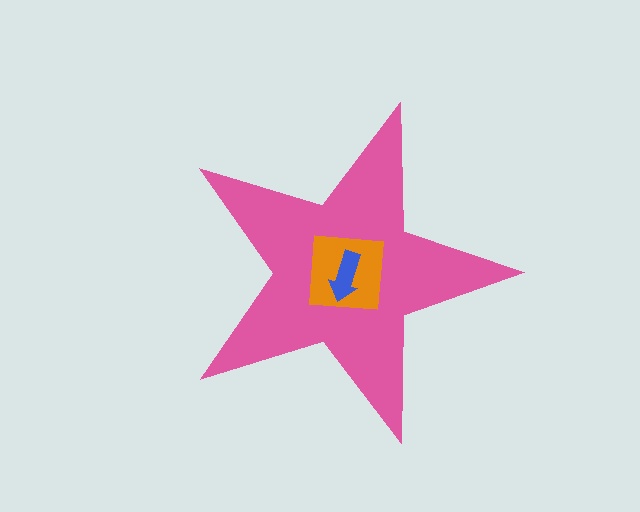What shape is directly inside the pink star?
The orange square.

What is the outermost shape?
The pink star.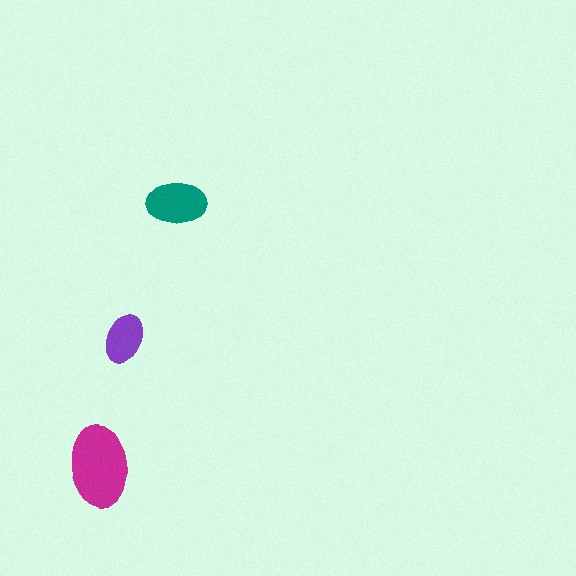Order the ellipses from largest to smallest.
the magenta one, the teal one, the purple one.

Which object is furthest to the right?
The teal ellipse is rightmost.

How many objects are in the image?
There are 3 objects in the image.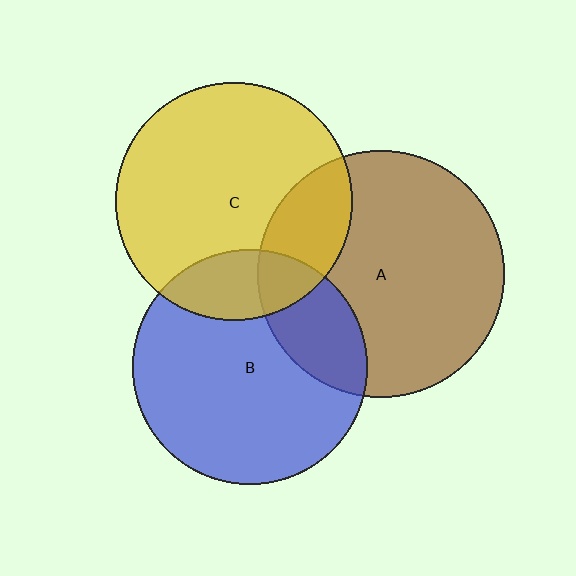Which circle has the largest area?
Circle A (brown).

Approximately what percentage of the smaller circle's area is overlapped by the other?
Approximately 20%.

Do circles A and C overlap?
Yes.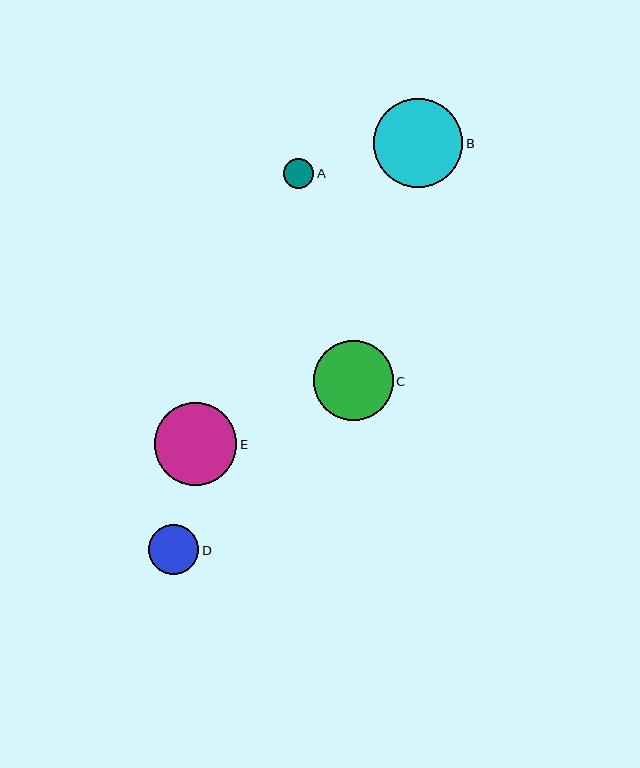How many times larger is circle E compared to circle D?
Circle E is approximately 1.7 times the size of circle D.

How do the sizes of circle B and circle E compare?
Circle B and circle E are approximately the same size.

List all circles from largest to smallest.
From largest to smallest: B, E, C, D, A.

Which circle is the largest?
Circle B is the largest with a size of approximately 89 pixels.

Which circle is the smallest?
Circle A is the smallest with a size of approximately 30 pixels.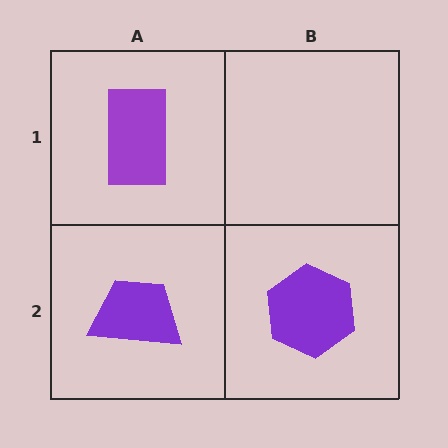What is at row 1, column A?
A purple rectangle.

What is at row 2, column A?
A purple trapezoid.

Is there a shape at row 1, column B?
No, that cell is empty.